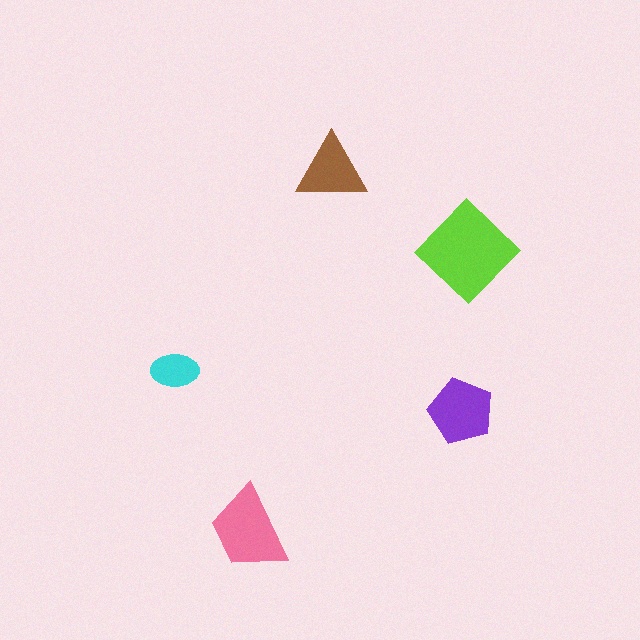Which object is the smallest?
The cyan ellipse.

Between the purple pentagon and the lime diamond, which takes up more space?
The lime diamond.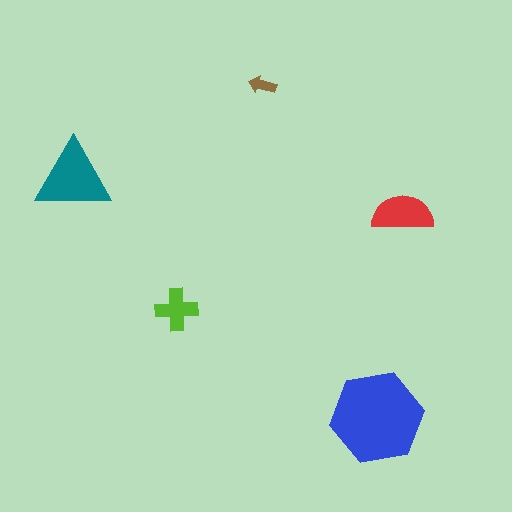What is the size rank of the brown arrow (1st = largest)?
5th.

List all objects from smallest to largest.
The brown arrow, the lime cross, the red semicircle, the teal triangle, the blue hexagon.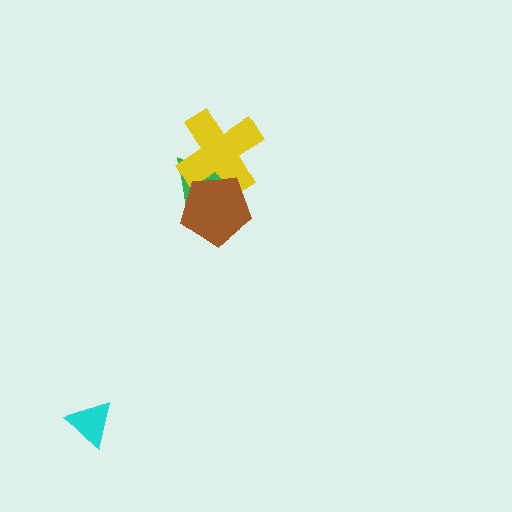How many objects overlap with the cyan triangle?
0 objects overlap with the cyan triangle.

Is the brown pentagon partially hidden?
No, no other shape covers it.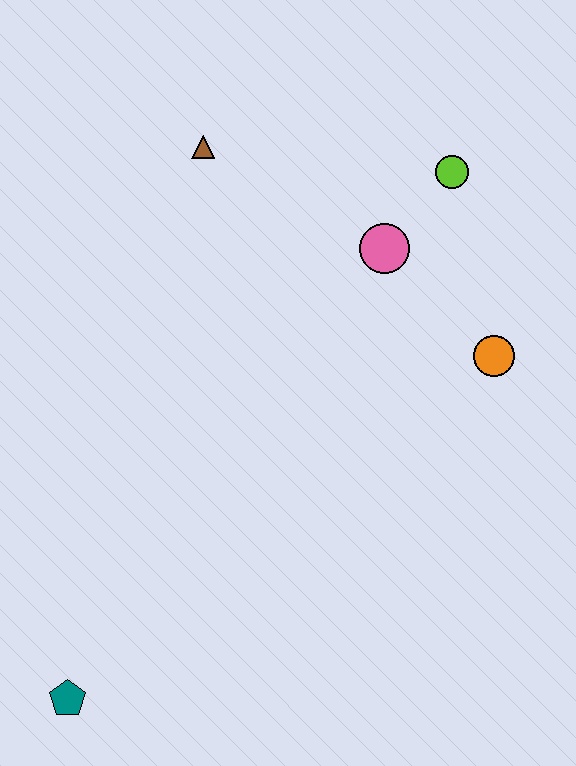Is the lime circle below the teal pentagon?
No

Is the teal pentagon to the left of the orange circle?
Yes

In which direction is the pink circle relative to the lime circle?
The pink circle is below the lime circle.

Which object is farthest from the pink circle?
The teal pentagon is farthest from the pink circle.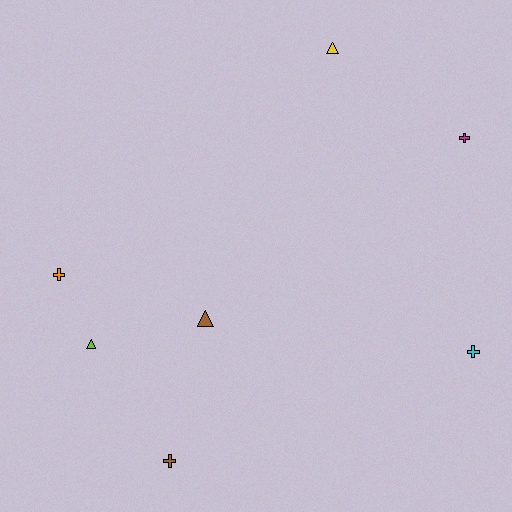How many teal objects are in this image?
There are no teal objects.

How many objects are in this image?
There are 7 objects.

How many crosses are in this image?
There are 4 crosses.